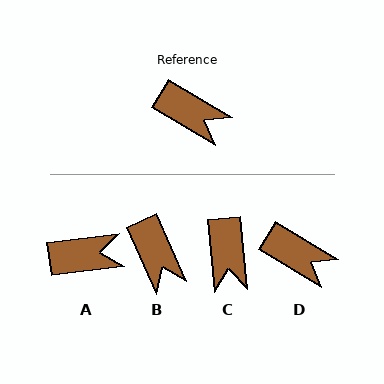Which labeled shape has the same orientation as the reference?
D.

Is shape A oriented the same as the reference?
No, it is off by about 39 degrees.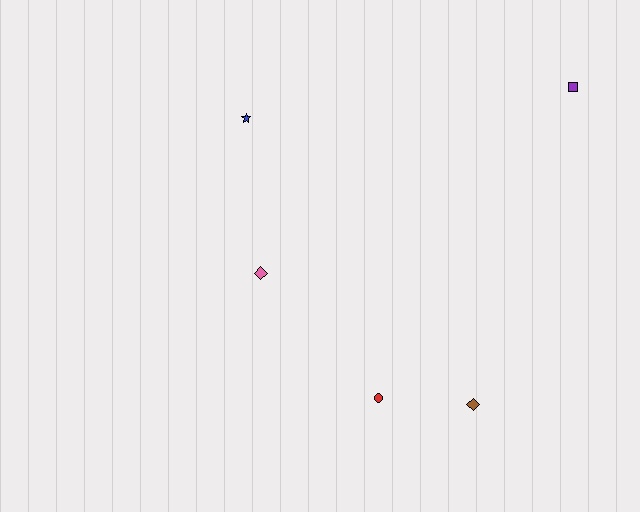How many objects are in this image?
There are 5 objects.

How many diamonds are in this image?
There are 2 diamonds.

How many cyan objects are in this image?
There are no cyan objects.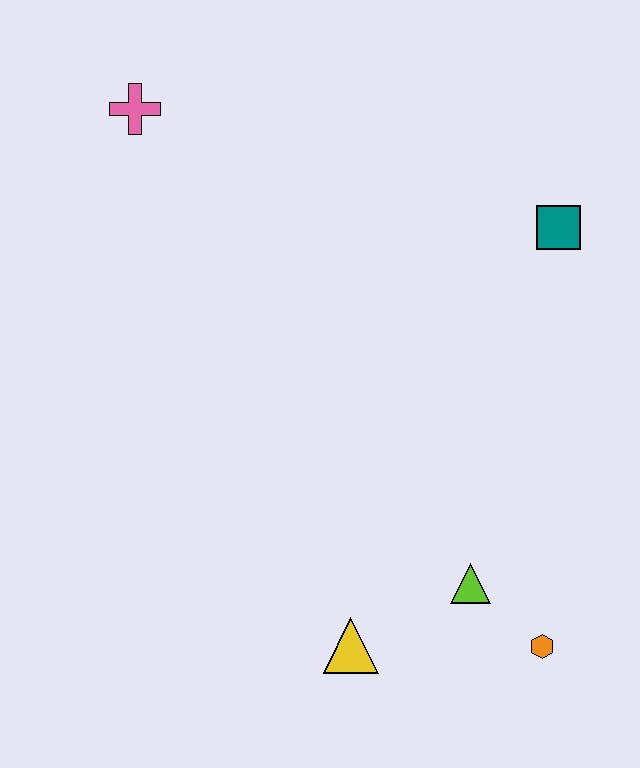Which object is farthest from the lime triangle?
The pink cross is farthest from the lime triangle.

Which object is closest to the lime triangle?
The orange hexagon is closest to the lime triangle.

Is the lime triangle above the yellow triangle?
Yes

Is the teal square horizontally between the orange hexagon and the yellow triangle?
No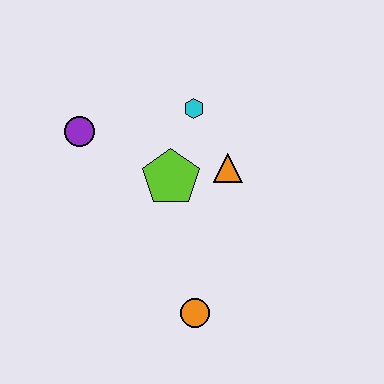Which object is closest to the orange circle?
The lime pentagon is closest to the orange circle.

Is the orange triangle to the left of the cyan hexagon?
No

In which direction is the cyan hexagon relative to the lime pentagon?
The cyan hexagon is above the lime pentagon.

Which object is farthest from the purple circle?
The orange circle is farthest from the purple circle.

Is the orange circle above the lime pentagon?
No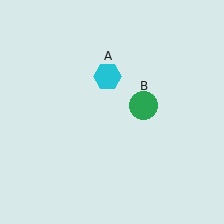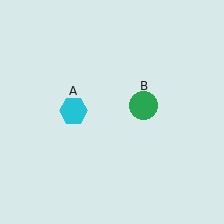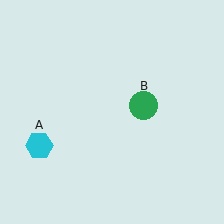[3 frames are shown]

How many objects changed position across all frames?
1 object changed position: cyan hexagon (object A).